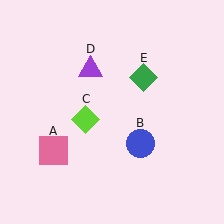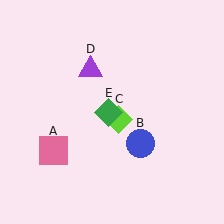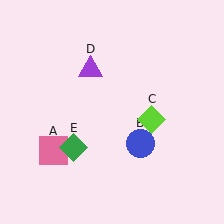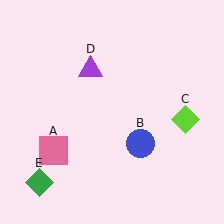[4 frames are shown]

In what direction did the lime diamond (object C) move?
The lime diamond (object C) moved right.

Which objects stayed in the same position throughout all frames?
Pink square (object A) and blue circle (object B) and purple triangle (object D) remained stationary.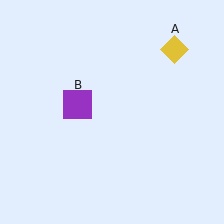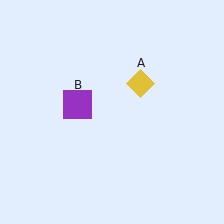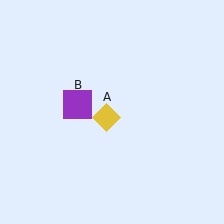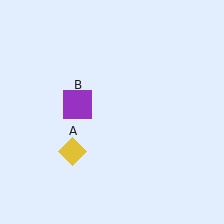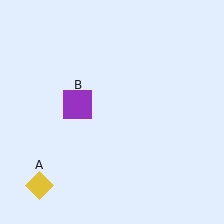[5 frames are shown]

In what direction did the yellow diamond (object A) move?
The yellow diamond (object A) moved down and to the left.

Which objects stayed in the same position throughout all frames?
Purple square (object B) remained stationary.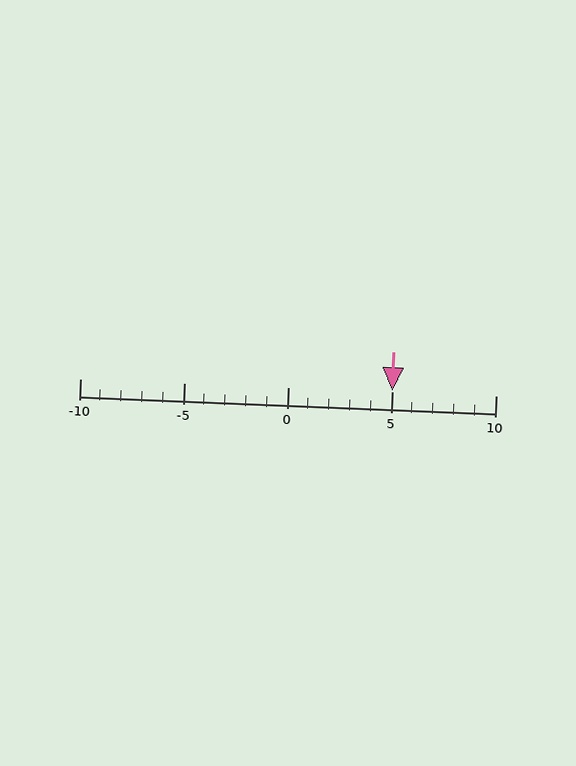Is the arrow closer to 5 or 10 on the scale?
The arrow is closer to 5.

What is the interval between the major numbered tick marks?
The major tick marks are spaced 5 units apart.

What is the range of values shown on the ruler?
The ruler shows values from -10 to 10.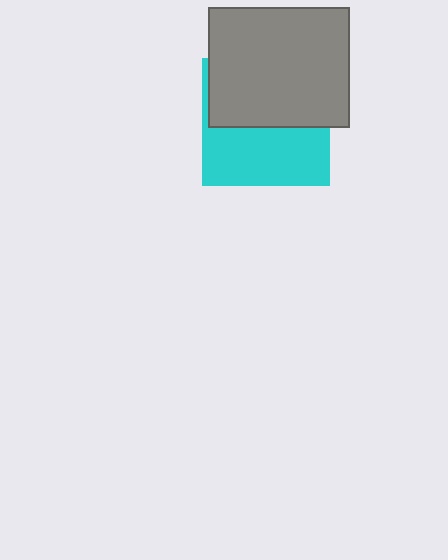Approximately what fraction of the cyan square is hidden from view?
Roughly 52% of the cyan square is hidden behind the gray rectangle.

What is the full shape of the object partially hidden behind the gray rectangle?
The partially hidden object is a cyan square.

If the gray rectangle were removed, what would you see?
You would see the complete cyan square.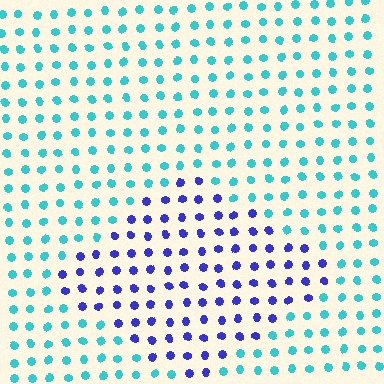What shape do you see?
I see a diamond.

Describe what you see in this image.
The image is filled with small cyan elements in a uniform arrangement. A diamond-shaped region is visible where the elements are tinted to a slightly different hue, forming a subtle color boundary.